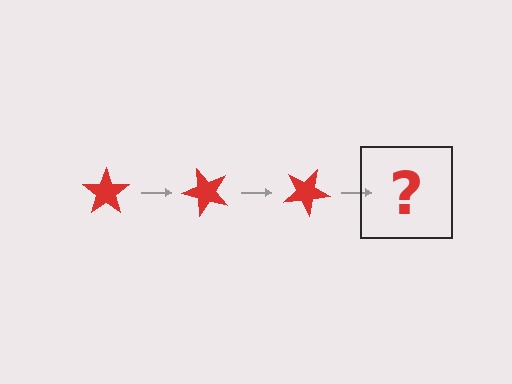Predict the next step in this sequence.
The next step is a red star rotated 150 degrees.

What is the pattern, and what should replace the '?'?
The pattern is that the star rotates 50 degrees each step. The '?' should be a red star rotated 150 degrees.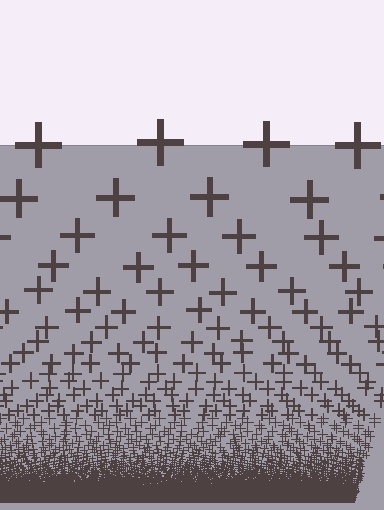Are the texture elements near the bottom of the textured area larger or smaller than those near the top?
Smaller. The gradient is inverted — elements near the bottom are smaller and denser.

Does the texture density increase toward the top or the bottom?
Density increases toward the bottom.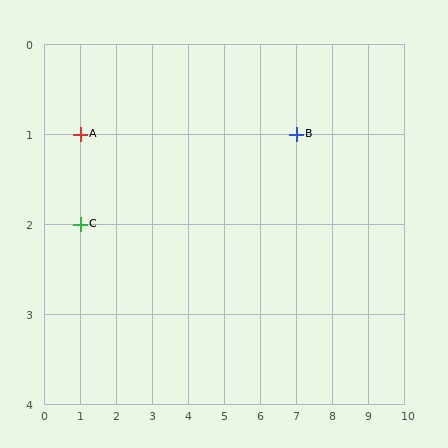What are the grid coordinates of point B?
Point B is at grid coordinates (7, 1).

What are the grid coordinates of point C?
Point C is at grid coordinates (1, 2).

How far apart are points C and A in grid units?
Points C and A are 1 row apart.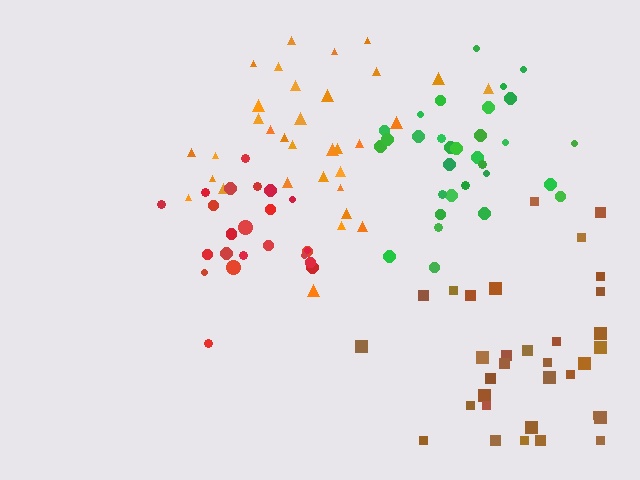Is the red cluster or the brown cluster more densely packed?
Red.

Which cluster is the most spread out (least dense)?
Orange.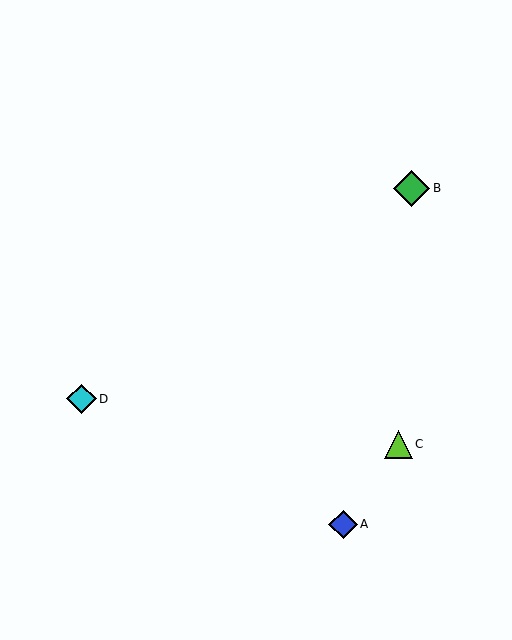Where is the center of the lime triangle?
The center of the lime triangle is at (398, 444).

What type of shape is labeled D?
Shape D is a cyan diamond.